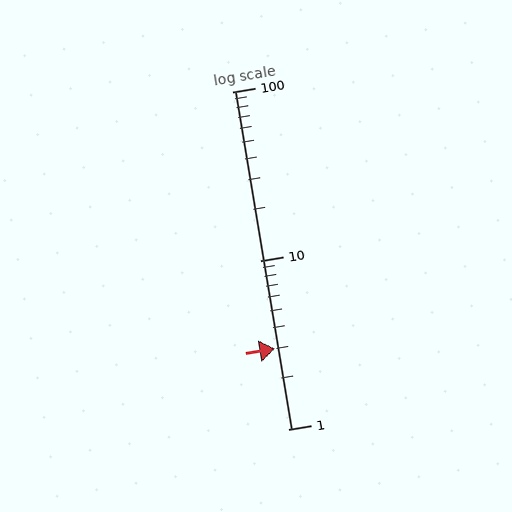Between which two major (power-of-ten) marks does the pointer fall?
The pointer is between 1 and 10.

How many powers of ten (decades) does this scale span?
The scale spans 2 decades, from 1 to 100.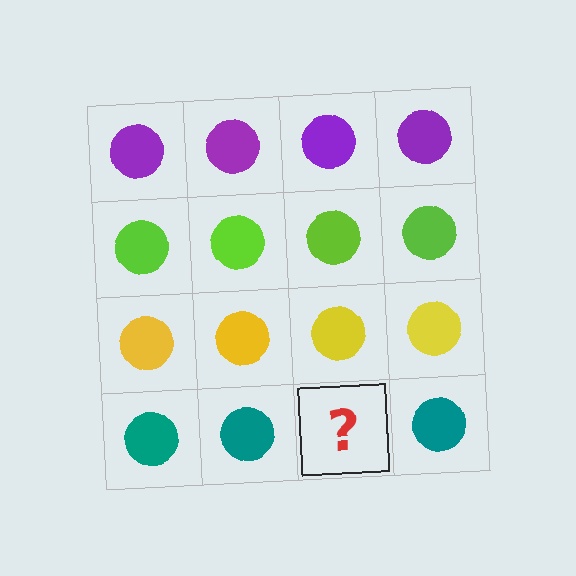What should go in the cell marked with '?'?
The missing cell should contain a teal circle.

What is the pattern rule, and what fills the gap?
The rule is that each row has a consistent color. The gap should be filled with a teal circle.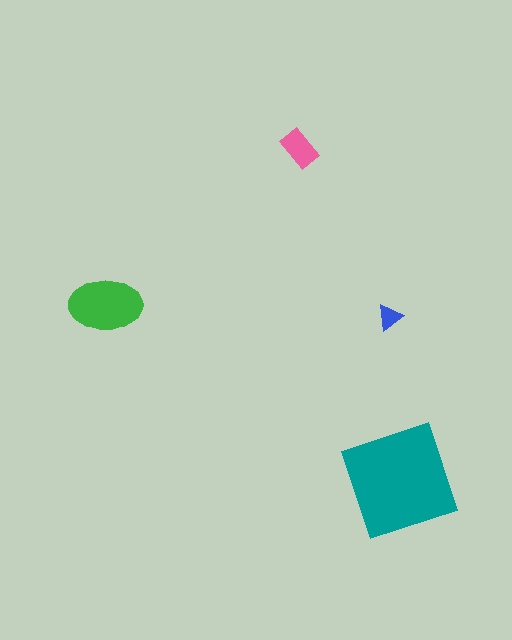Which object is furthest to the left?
The green ellipse is leftmost.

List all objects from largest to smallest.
The teal diamond, the green ellipse, the pink rectangle, the blue triangle.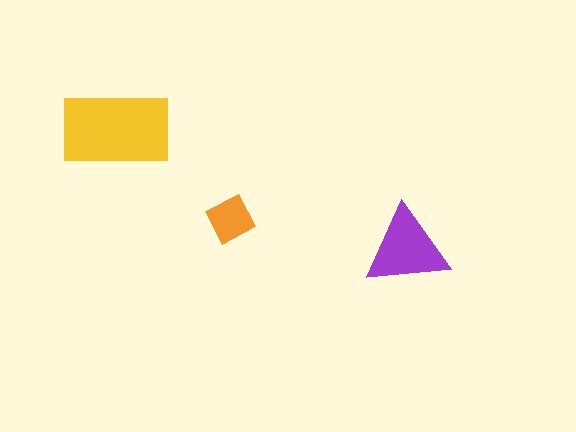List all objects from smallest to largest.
The orange square, the purple triangle, the yellow rectangle.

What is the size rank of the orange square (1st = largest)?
3rd.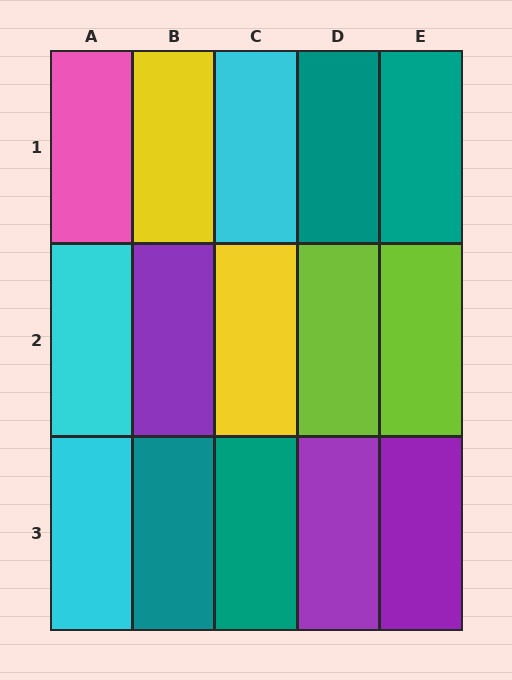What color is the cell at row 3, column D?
Purple.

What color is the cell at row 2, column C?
Yellow.